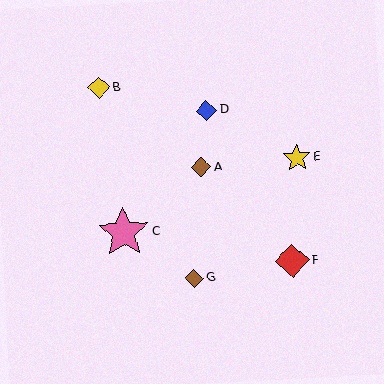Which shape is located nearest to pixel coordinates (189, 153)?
The brown diamond (labeled A) at (201, 167) is nearest to that location.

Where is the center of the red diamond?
The center of the red diamond is at (292, 261).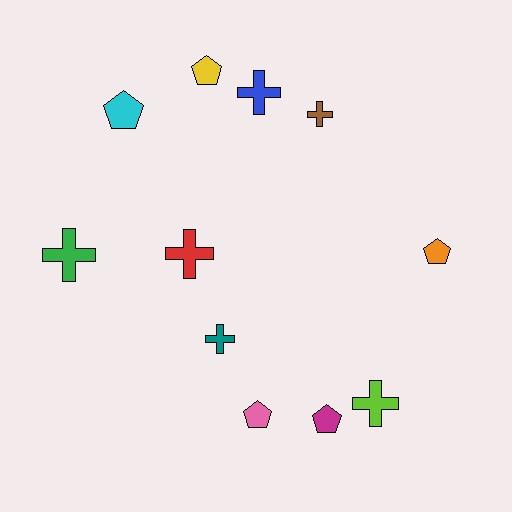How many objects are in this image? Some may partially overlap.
There are 11 objects.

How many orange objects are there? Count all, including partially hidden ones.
There is 1 orange object.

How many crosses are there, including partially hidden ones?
There are 6 crosses.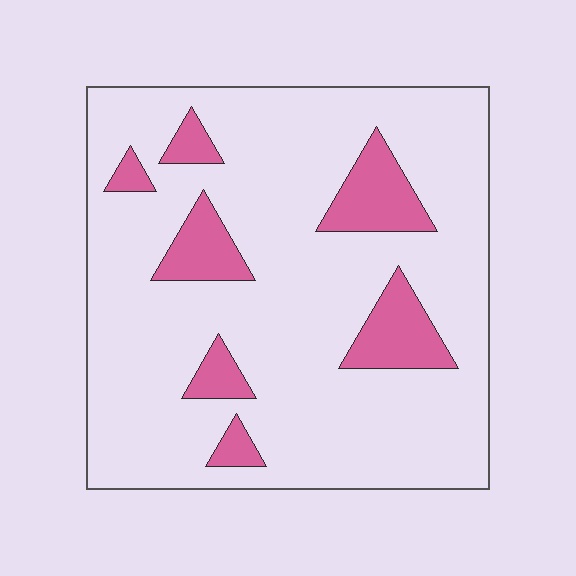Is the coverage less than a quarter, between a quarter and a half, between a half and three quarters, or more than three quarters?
Less than a quarter.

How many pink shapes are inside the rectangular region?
7.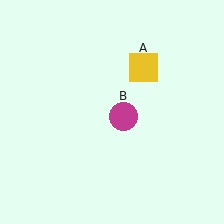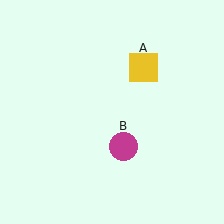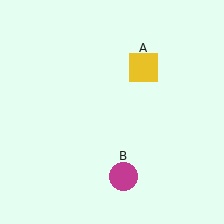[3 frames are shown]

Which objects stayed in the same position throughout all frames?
Yellow square (object A) remained stationary.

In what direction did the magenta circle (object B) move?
The magenta circle (object B) moved down.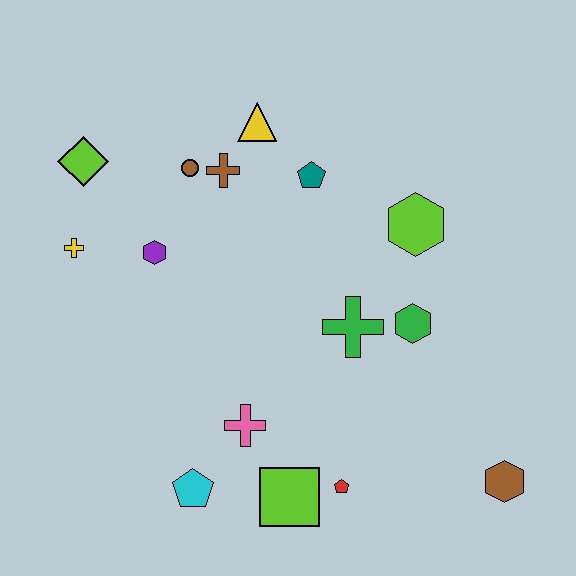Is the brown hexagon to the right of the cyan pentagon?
Yes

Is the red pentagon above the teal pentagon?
No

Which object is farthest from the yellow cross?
The brown hexagon is farthest from the yellow cross.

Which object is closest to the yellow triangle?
The brown cross is closest to the yellow triangle.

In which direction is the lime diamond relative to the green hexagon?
The lime diamond is to the left of the green hexagon.